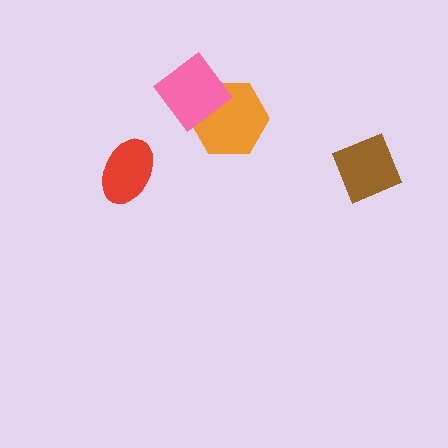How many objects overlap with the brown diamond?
0 objects overlap with the brown diamond.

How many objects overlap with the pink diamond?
1 object overlaps with the pink diamond.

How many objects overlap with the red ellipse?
0 objects overlap with the red ellipse.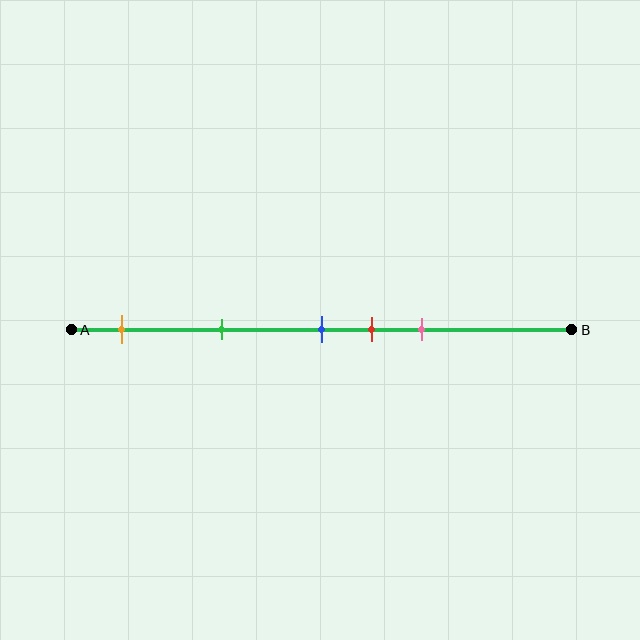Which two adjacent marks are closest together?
The blue and red marks are the closest adjacent pair.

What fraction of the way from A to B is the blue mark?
The blue mark is approximately 50% (0.5) of the way from A to B.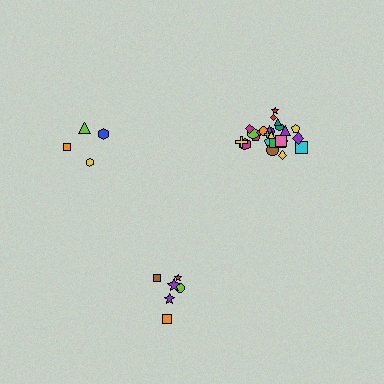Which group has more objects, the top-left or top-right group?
The top-right group.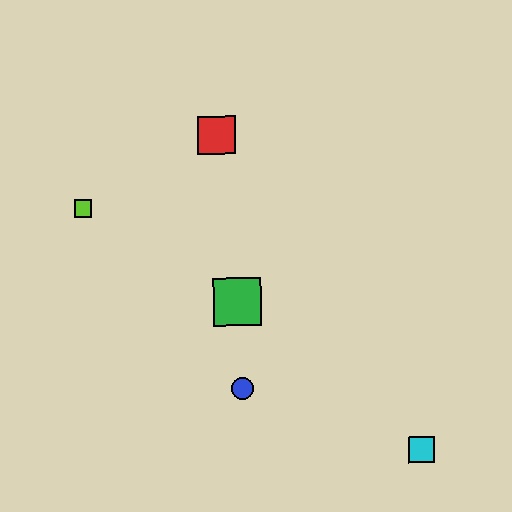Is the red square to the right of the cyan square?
No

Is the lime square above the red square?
No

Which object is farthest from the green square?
The cyan square is farthest from the green square.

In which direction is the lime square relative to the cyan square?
The lime square is to the left of the cyan square.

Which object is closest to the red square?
The lime square is closest to the red square.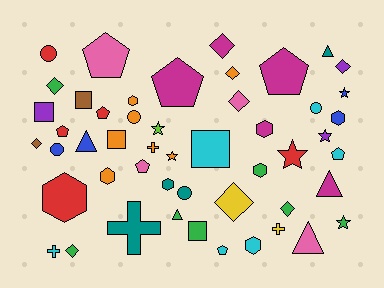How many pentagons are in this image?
There are 8 pentagons.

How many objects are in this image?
There are 50 objects.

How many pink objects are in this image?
There are 4 pink objects.